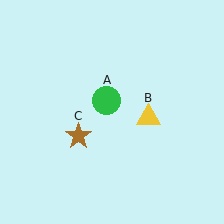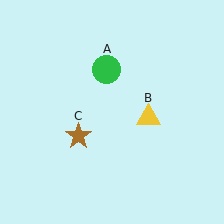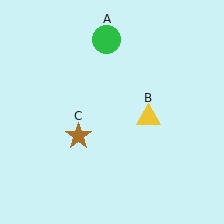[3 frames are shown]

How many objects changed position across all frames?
1 object changed position: green circle (object A).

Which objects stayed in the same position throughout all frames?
Yellow triangle (object B) and brown star (object C) remained stationary.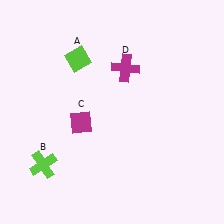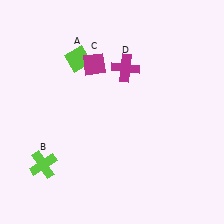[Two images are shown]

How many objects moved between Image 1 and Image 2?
1 object moved between the two images.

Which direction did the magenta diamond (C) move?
The magenta diamond (C) moved up.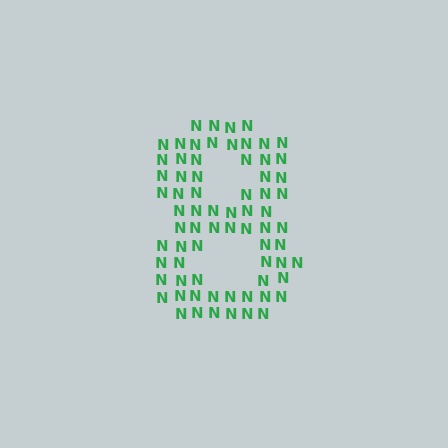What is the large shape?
The large shape is the digit 8.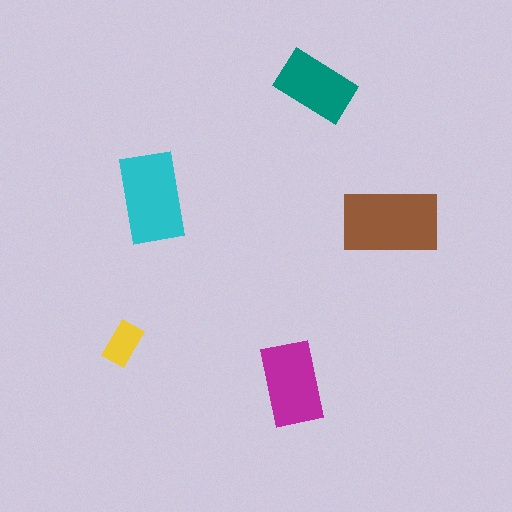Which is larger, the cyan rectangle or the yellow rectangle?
The cyan one.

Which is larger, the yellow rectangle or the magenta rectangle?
The magenta one.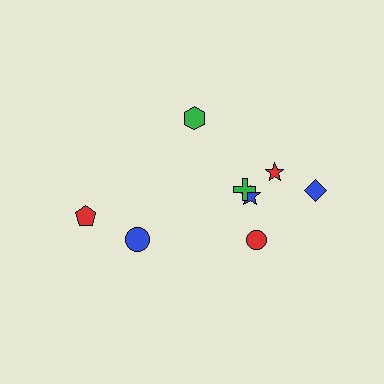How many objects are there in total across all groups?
There are 8 objects.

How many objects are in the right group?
There are 5 objects.